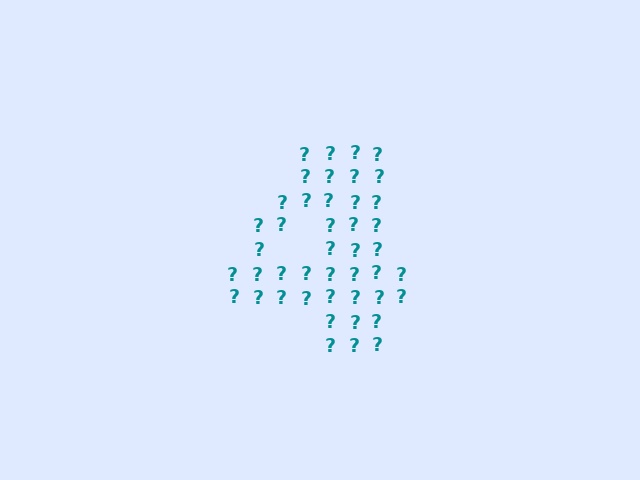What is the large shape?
The large shape is the digit 4.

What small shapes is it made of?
It is made of small question marks.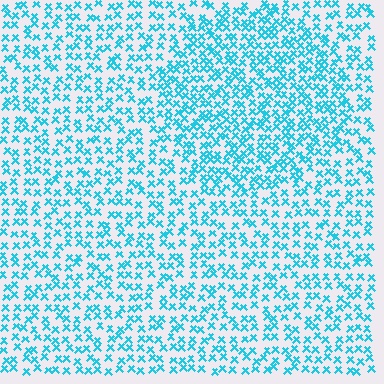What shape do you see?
I see a circle.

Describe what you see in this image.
The image contains small cyan elements arranged at two different densities. A circle-shaped region is visible where the elements are more densely packed than the surrounding area.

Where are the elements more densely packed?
The elements are more densely packed inside the circle boundary.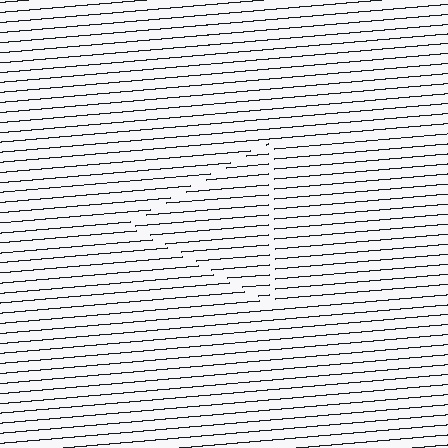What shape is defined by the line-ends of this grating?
An illusory triangle. The interior of the shape contains the same grating, shifted by half a period — the contour is defined by the phase discontinuity where line-ends from the inner and outer gratings abut.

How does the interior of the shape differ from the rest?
The interior of the shape contains the same grating, shifted by half a period — the contour is defined by the phase discontinuity where line-ends from the inner and outer gratings abut.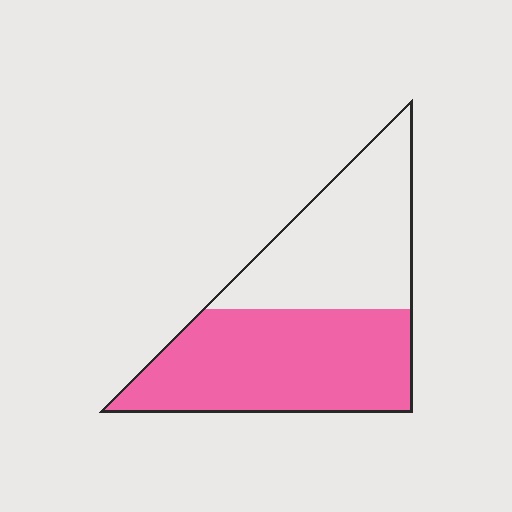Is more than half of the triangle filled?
Yes.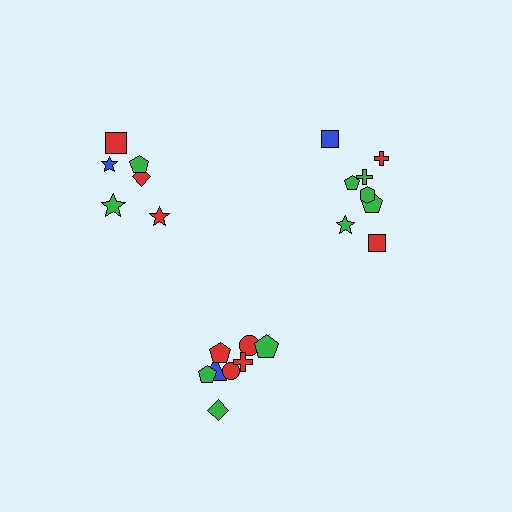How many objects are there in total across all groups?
There are 22 objects.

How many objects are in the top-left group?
There are 6 objects.